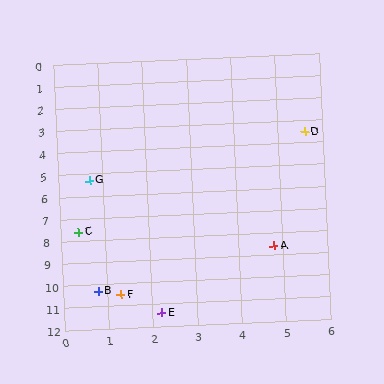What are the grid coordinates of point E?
Point E is at approximately (2.2, 11.4).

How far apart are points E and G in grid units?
Points E and G are about 6.3 grid units apart.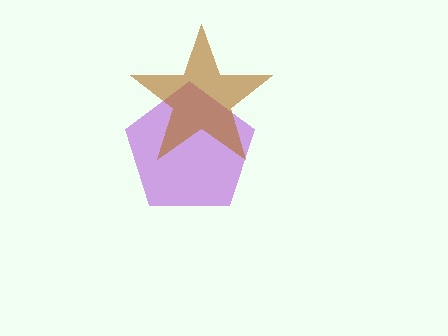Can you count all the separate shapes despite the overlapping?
Yes, there are 2 separate shapes.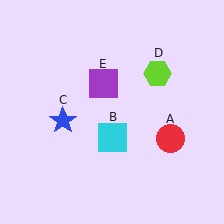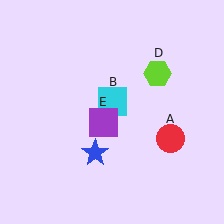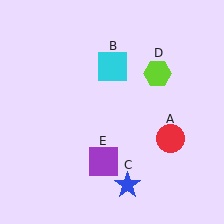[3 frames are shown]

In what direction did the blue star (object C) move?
The blue star (object C) moved down and to the right.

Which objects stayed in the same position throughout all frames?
Red circle (object A) and lime hexagon (object D) remained stationary.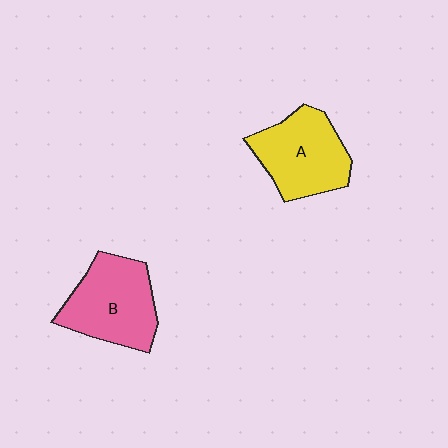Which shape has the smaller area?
Shape A (yellow).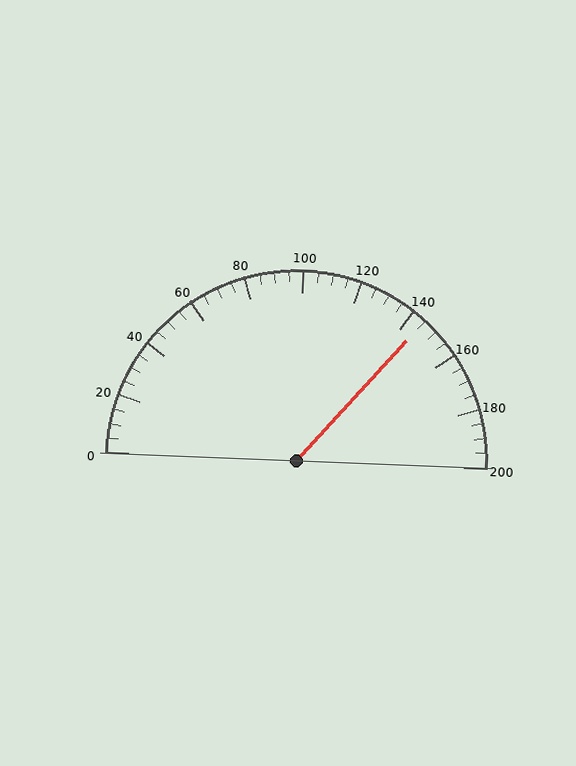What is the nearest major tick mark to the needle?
The nearest major tick mark is 140.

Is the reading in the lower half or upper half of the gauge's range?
The reading is in the upper half of the range (0 to 200).